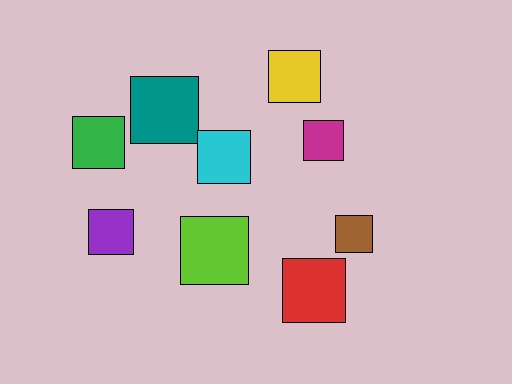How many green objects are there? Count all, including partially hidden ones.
There is 1 green object.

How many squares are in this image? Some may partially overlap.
There are 9 squares.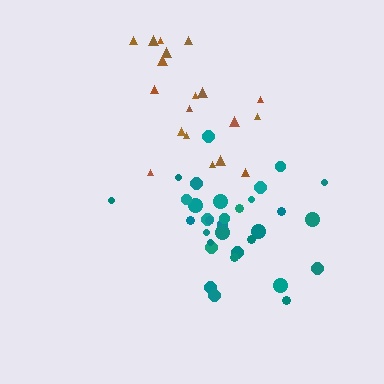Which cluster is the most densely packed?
Teal.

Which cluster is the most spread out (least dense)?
Brown.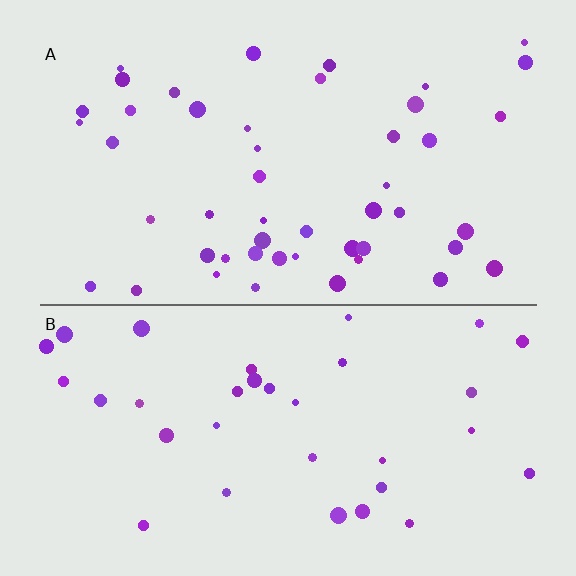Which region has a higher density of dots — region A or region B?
A (the top).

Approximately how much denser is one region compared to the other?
Approximately 1.4× — region A over region B.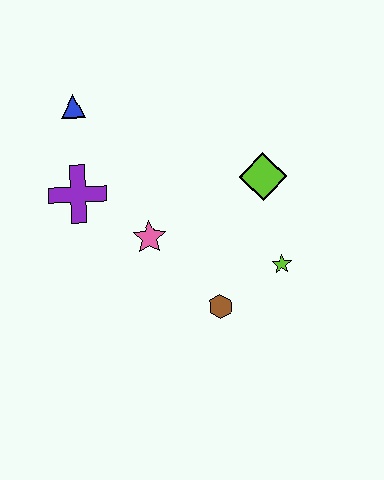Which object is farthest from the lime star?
The blue triangle is farthest from the lime star.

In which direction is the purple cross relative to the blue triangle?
The purple cross is below the blue triangle.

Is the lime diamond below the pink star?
No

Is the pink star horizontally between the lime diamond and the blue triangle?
Yes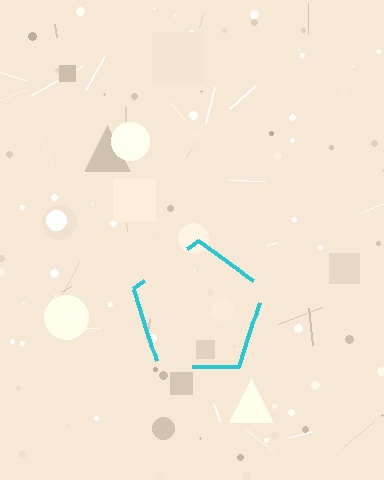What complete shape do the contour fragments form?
The contour fragments form a pentagon.